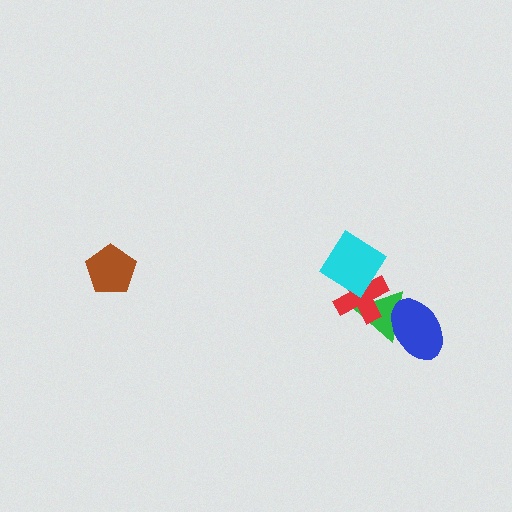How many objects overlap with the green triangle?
2 objects overlap with the green triangle.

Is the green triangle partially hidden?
Yes, it is partially covered by another shape.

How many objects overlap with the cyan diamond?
1 object overlaps with the cyan diamond.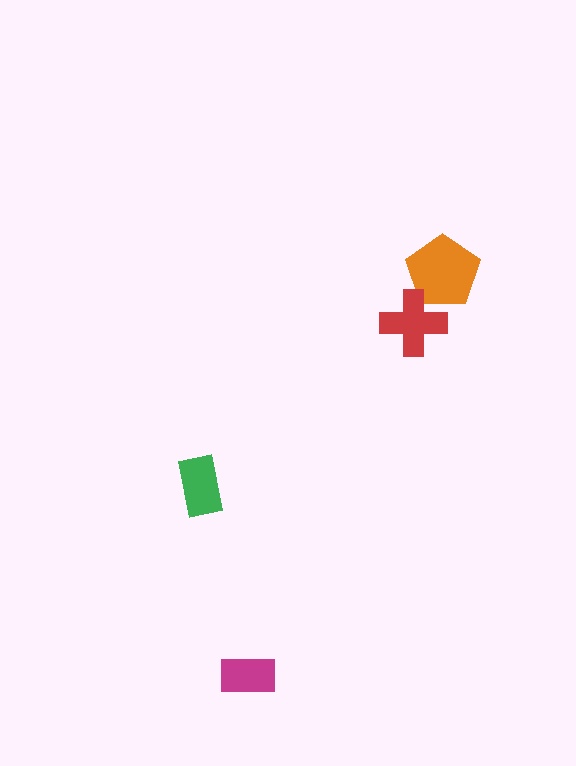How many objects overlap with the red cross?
1 object overlaps with the red cross.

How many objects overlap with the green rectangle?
0 objects overlap with the green rectangle.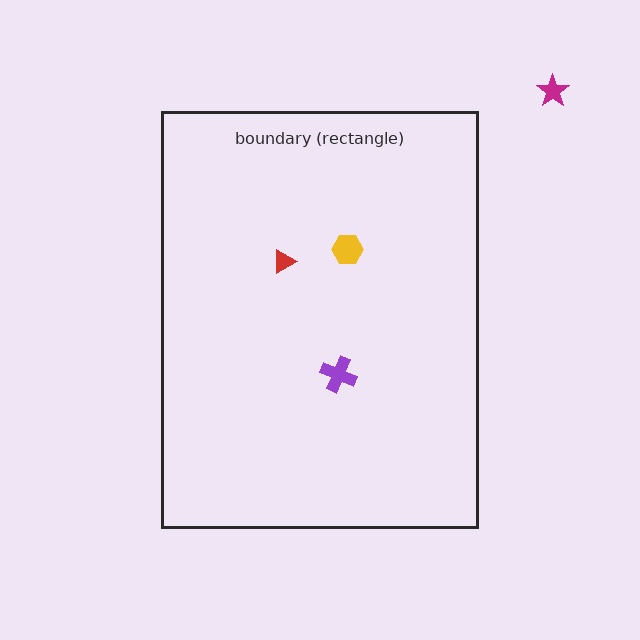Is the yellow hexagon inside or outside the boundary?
Inside.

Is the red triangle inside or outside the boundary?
Inside.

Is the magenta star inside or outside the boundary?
Outside.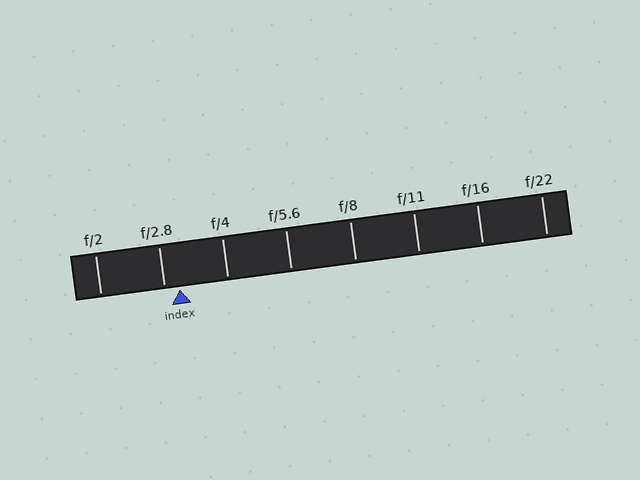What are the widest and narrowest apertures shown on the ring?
The widest aperture shown is f/2 and the narrowest is f/22.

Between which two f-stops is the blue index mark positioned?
The index mark is between f/2.8 and f/4.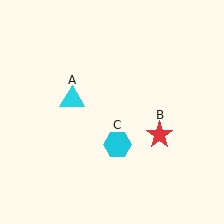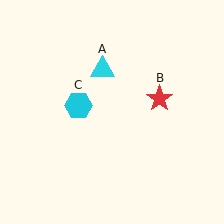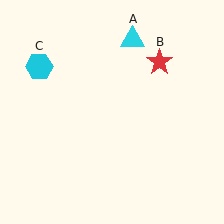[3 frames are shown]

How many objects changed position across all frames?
3 objects changed position: cyan triangle (object A), red star (object B), cyan hexagon (object C).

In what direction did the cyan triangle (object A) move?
The cyan triangle (object A) moved up and to the right.